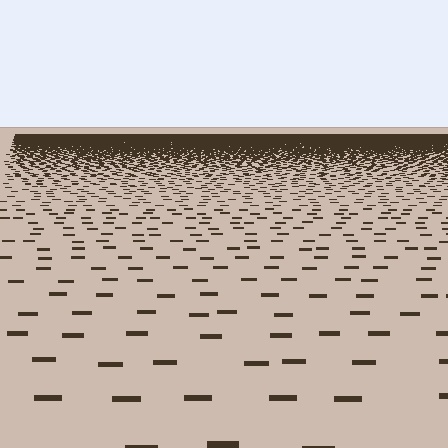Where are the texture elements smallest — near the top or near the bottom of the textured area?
Near the top.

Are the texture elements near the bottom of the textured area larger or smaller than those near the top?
Larger. Near the bottom, elements are closer to the viewer and appear at a bigger on-screen size.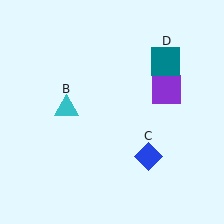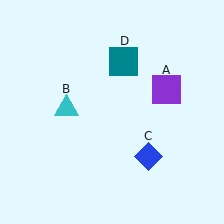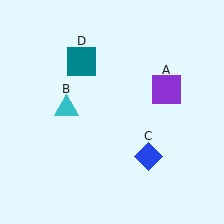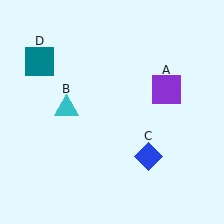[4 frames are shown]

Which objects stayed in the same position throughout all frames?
Purple square (object A) and cyan triangle (object B) and blue diamond (object C) remained stationary.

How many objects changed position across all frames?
1 object changed position: teal square (object D).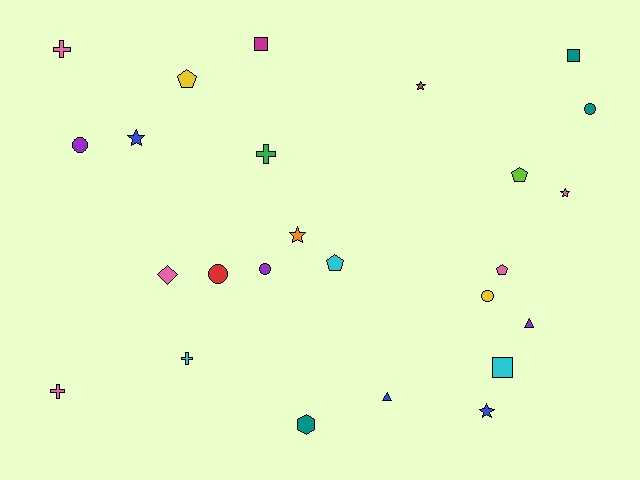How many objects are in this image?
There are 25 objects.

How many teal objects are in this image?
There are 3 teal objects.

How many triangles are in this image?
There are 2 triangles.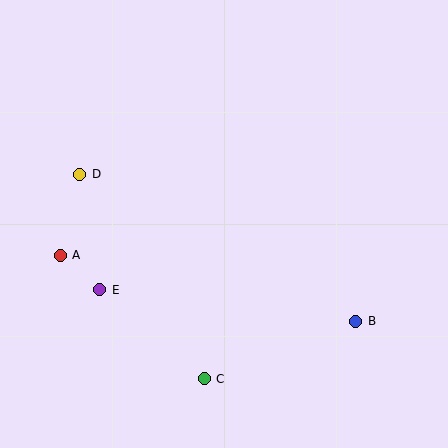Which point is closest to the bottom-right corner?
Point B is closest to the bottom-right corner.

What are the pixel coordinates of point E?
Point E is at (100, 290).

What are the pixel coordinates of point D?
Point D is at (80, 174).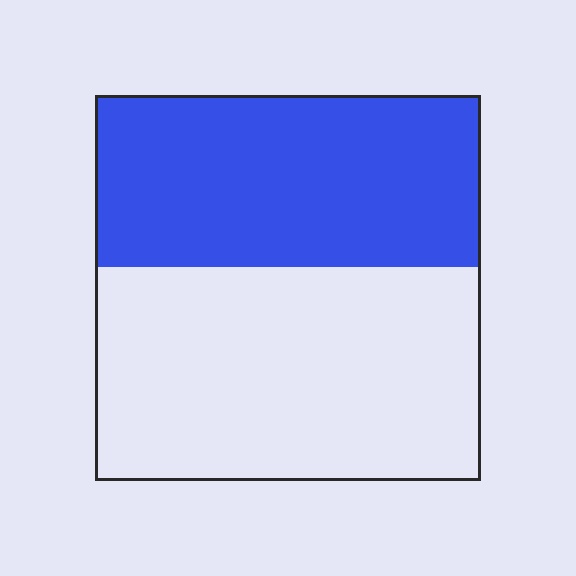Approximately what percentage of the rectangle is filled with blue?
Approximately 45%.